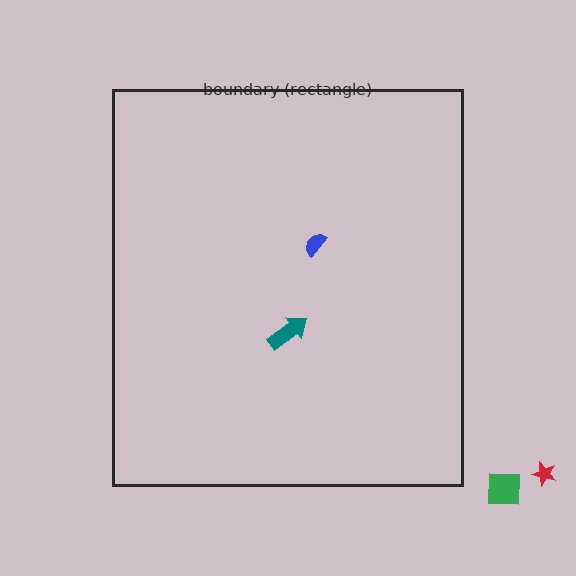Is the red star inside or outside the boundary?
Outside.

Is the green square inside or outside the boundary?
Outside.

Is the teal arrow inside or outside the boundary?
Inside.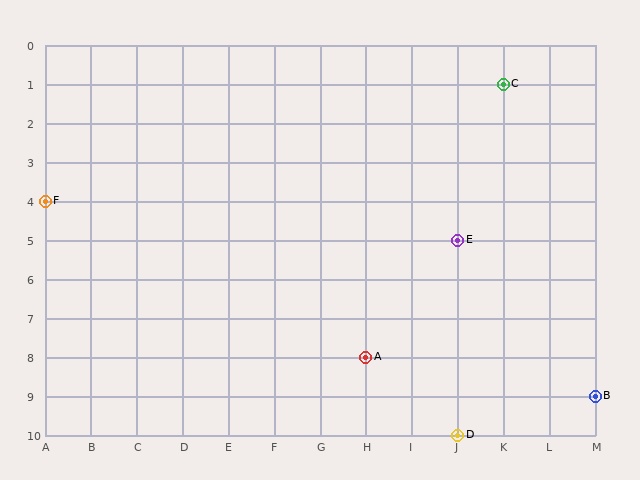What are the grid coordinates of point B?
Point B is at grid coordinates (M, 9).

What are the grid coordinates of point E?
Point E is at grid coordinates (J, 5).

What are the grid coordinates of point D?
Point D is at grid coordinates (J, 10).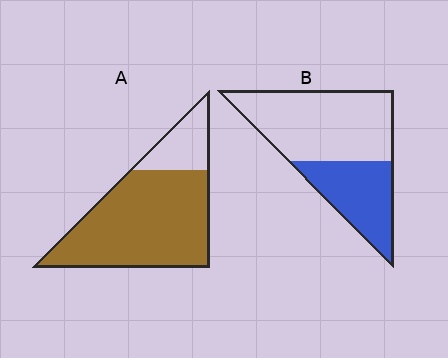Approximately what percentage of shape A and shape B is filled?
A is approximately 80% and B is approximately 35%.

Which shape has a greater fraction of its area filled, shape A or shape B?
Shape A.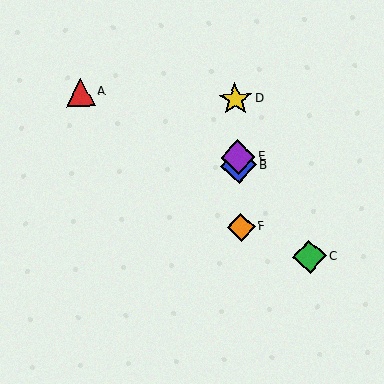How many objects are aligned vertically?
4 objects (B, D, E, F) are aligned vertically.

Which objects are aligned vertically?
Objects B, D, E, F are aligned vertically.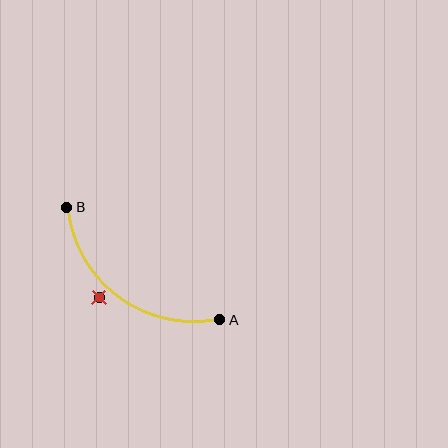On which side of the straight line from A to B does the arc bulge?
The arc bulges below and to the left of the straight line connecting A and B.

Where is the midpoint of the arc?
The arc midpoint is the point on the curve farthest from the straight line joining A and B. It sits below and to the left of that line.